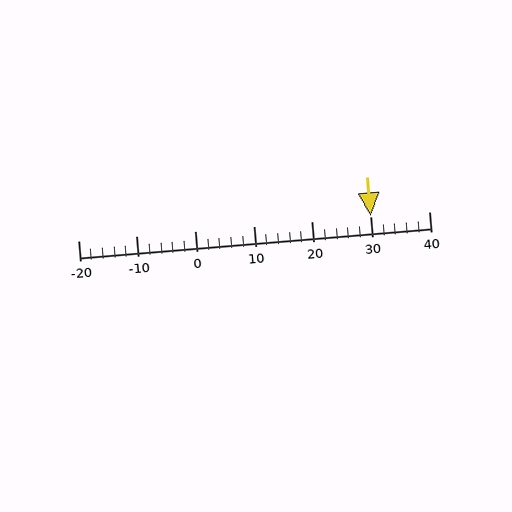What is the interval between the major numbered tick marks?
The major tick marks are spaced 10 units apart.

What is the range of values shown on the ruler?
The ruler shows values from -20 to 40.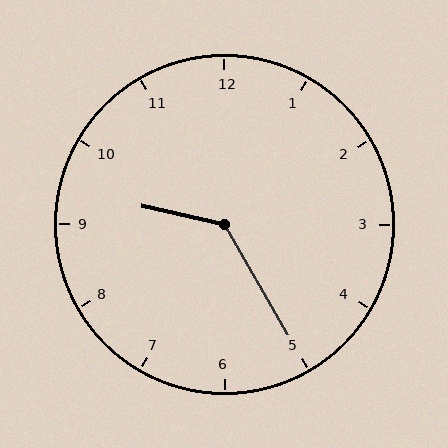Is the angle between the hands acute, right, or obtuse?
It is obtuse.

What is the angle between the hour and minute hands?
Approximately 132 degrees.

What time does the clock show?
9:25.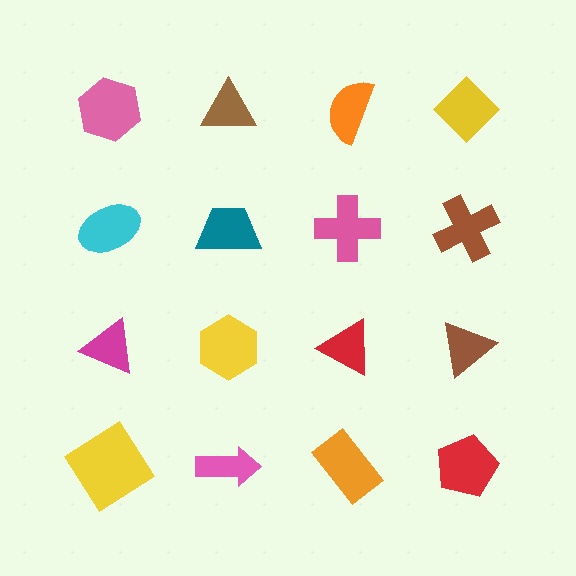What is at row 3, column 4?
A brown triangle.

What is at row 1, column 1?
A pink hexagon.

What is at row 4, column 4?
A red pentagon.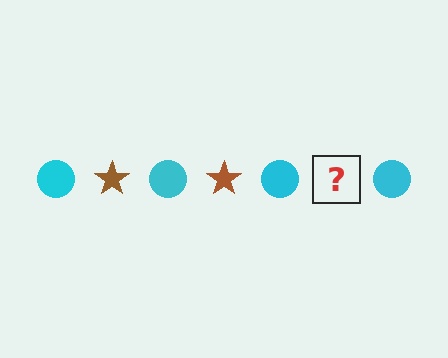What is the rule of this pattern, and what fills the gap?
The rule is that the pattern alternates between cyan circle and brown star. The gap should be filled with a brown star.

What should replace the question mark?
The question mark should be replaced with a brown star.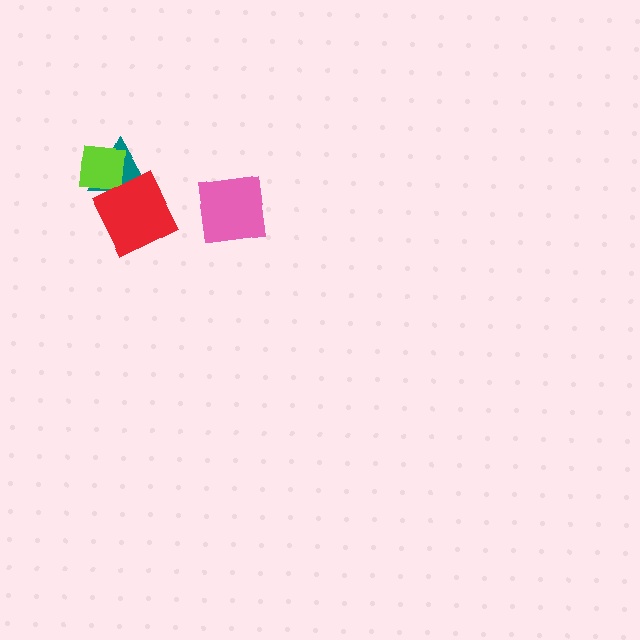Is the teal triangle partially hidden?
Yes, it is partially covered by another shape.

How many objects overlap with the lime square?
2 objects overlap with the lime square.